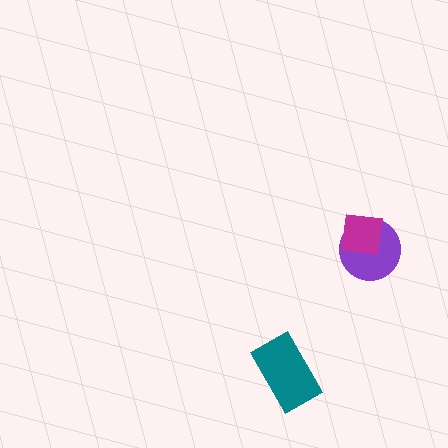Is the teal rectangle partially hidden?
No, no other shape covers it.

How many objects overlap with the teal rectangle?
0 objects overlap with the teal rectangle.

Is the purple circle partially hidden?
Yes, it is partially covered by another shape.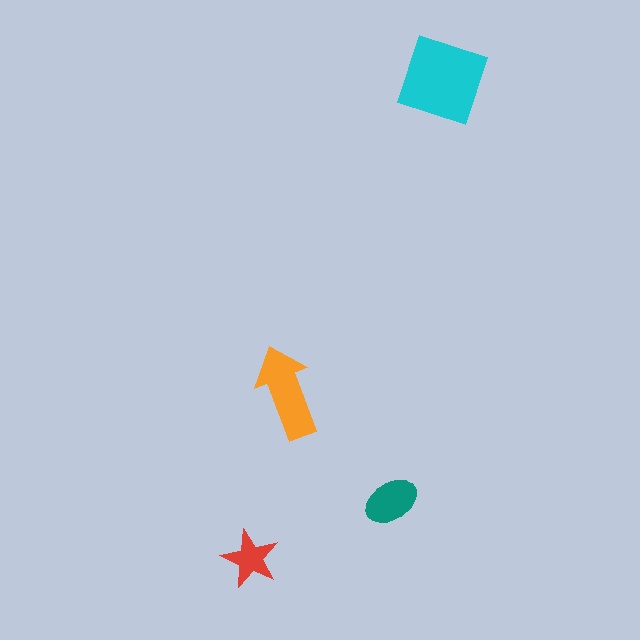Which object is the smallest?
The red star.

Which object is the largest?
The cyan square.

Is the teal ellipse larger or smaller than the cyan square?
Smaller.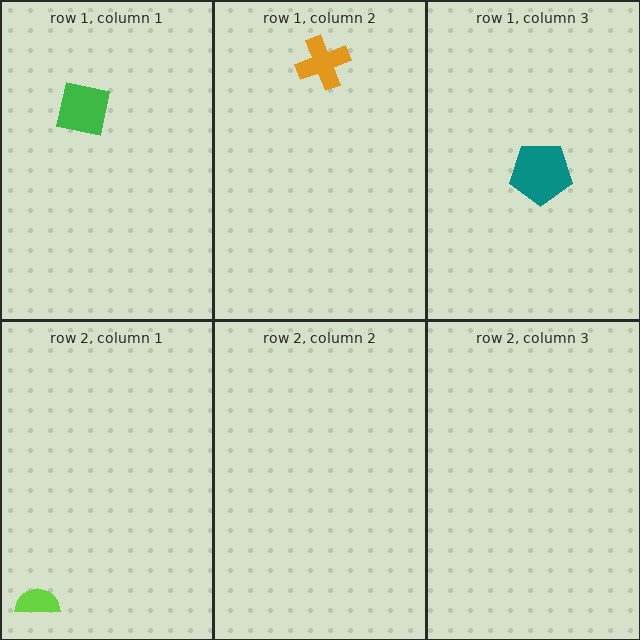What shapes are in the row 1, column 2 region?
The orange cross.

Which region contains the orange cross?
The row 1, column 2 region.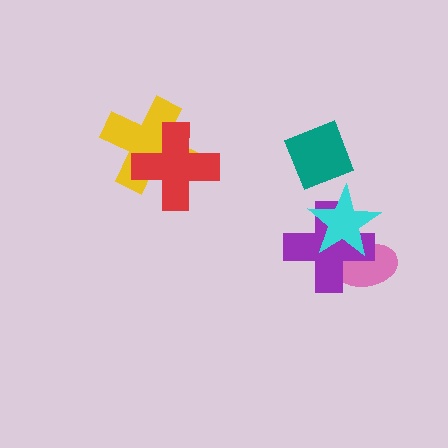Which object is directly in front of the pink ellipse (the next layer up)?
The purple cross is directly in front of the pink ellipse.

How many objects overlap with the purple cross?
2 objects overlap with the purple cross.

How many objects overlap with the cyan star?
2 objects overlap with the cyan star.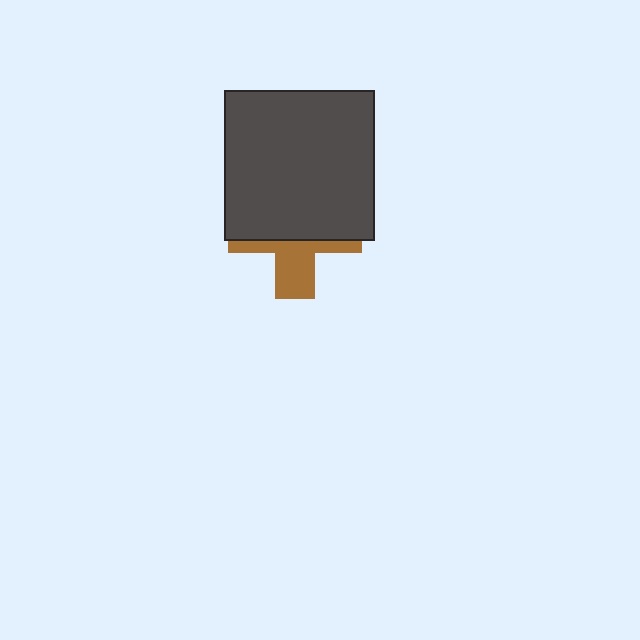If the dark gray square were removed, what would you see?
You would see the complete brown cross.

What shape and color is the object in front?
The object in front is a dark gray square.